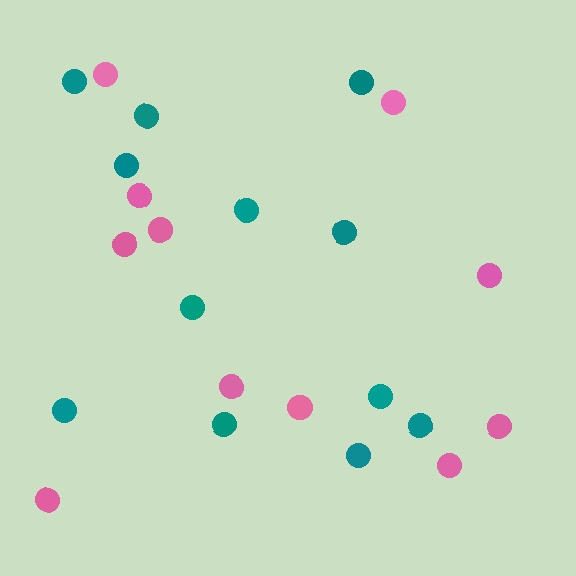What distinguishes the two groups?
There are 2 groups: one group of pink circles (11) and one group of teal circles (12).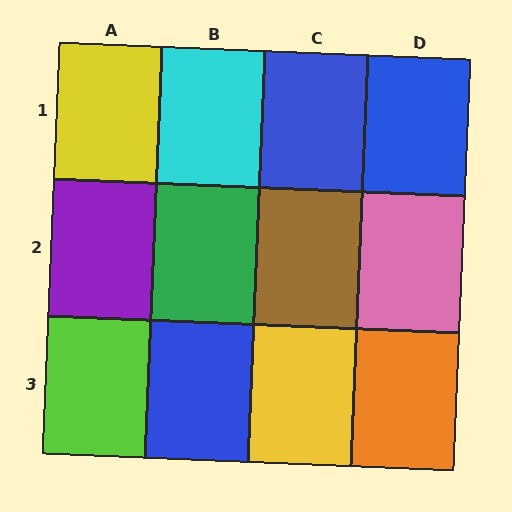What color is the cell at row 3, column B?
Blue.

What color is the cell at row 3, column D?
Orange.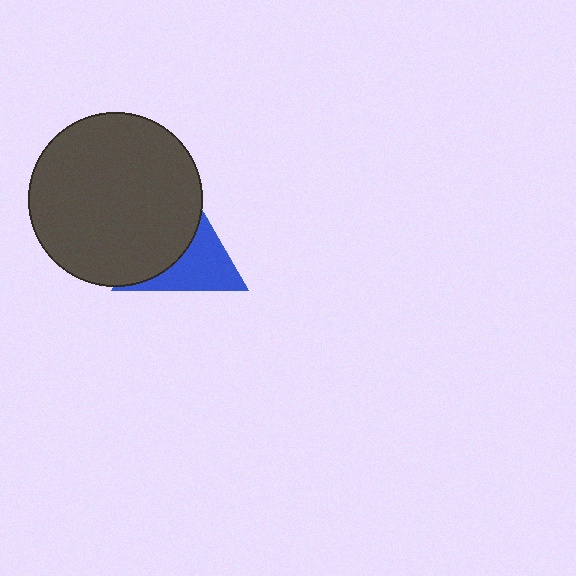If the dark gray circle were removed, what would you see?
You would see the complete blue triangle.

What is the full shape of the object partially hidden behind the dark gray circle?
The partially hidden object is a blue triangle.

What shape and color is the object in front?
The object in front is a dark gray circle.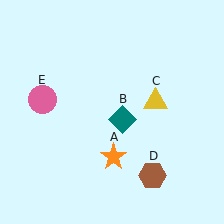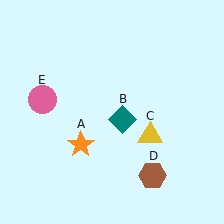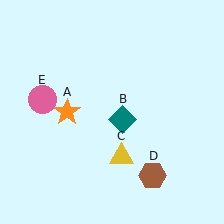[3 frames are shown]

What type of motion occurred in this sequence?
The orange star (object A), yellow triangle (object C) rotated clockwise around the center of the scene.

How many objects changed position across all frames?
2 objects changed position: orange star (object A), yellow triangle (object C).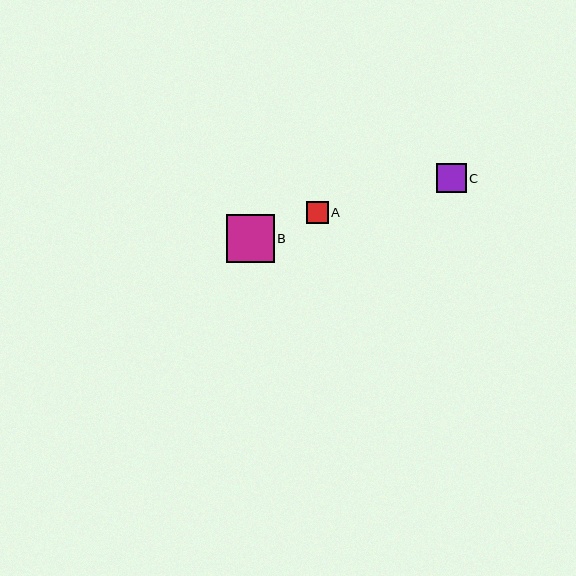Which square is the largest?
Square B is the largest with a size of approximately 48 pixels.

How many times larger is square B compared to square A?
Square B is approximately 2.2 times the size of square A.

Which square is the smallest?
Square A is the smallest with a size of approximately 22 pixels.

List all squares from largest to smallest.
From largest to smallest: B, C, A.